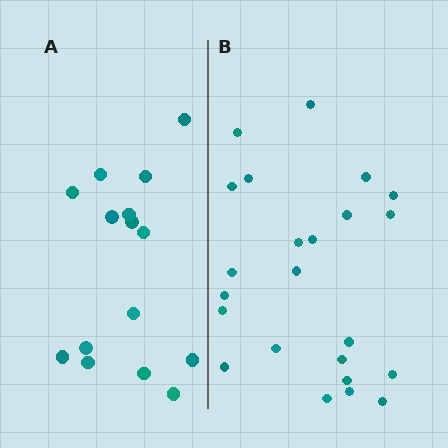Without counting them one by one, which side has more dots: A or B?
Region B (the right region) has more dots.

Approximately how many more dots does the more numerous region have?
Region B has roughly 8 or so more dots than region A.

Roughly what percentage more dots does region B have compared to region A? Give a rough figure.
About 55% more.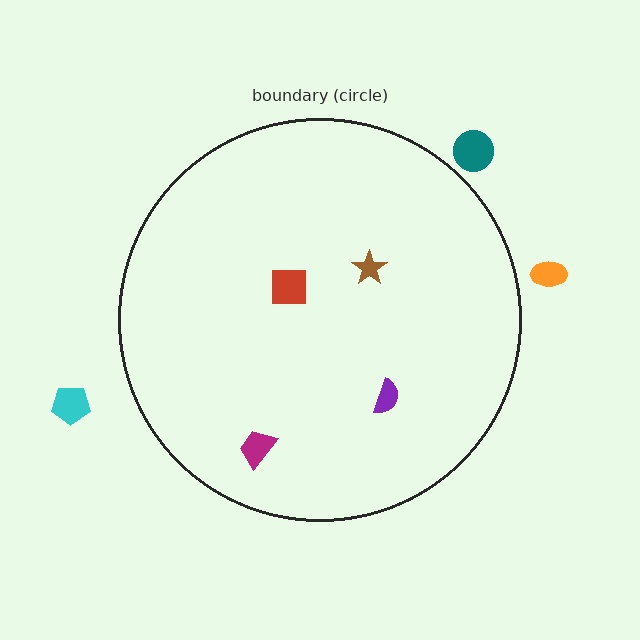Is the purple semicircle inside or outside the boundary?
Inside.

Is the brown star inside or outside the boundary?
Inside.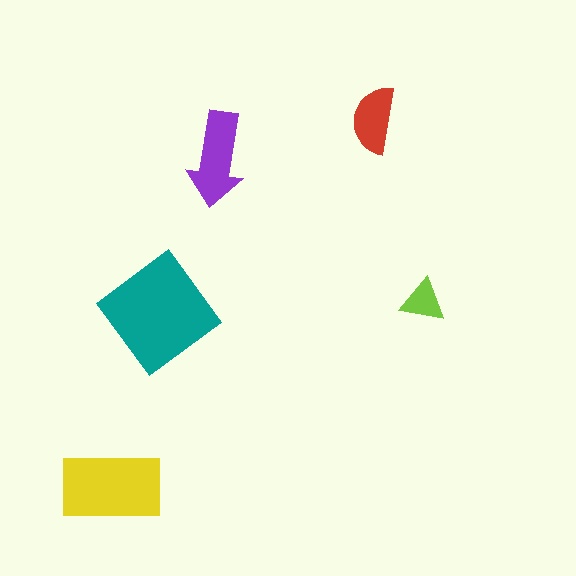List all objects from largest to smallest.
The teal diamond, the yellow rectangle, the purple arrow, the red semicircle, the lime triangle.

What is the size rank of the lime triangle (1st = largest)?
5th.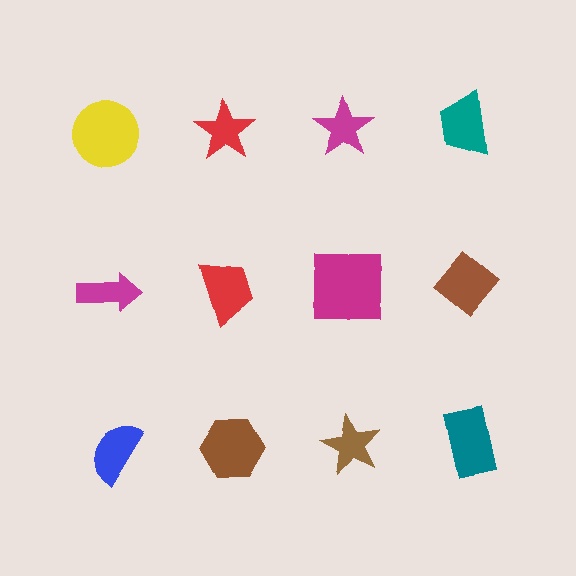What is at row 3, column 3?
A brown star.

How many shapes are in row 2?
4 shapes.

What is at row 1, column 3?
A magenta star.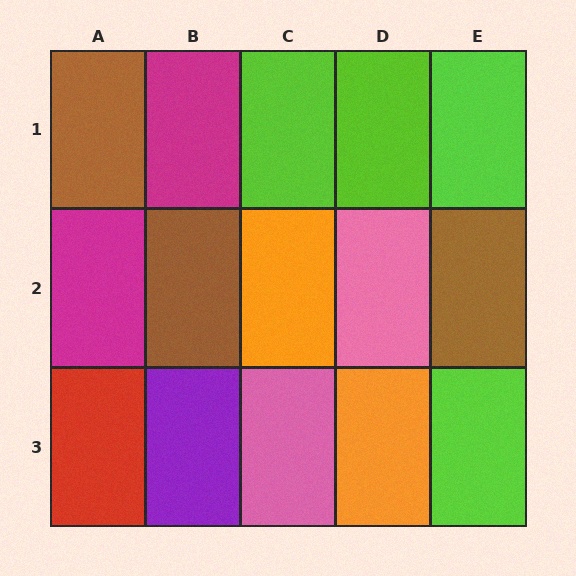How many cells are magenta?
2 cells are magenta.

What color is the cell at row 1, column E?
Lime.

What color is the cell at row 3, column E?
Lime.